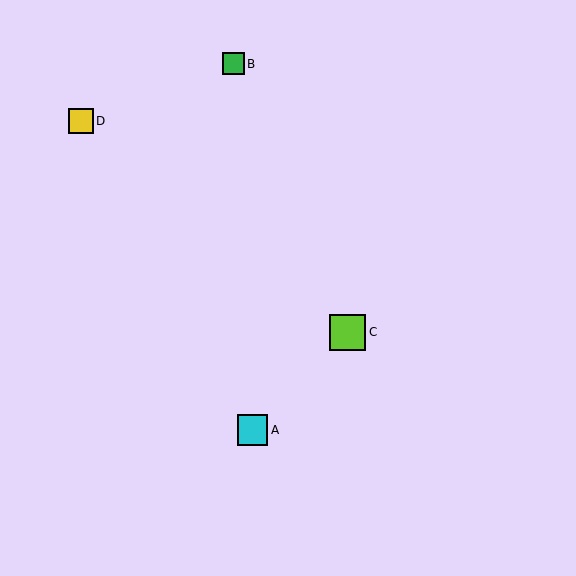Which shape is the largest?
The lime square (labeled C) is the largest.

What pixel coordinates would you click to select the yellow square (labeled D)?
Click at (81, 121) to select the yellow square D.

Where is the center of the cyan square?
The center of the cyan square is at (252, 430).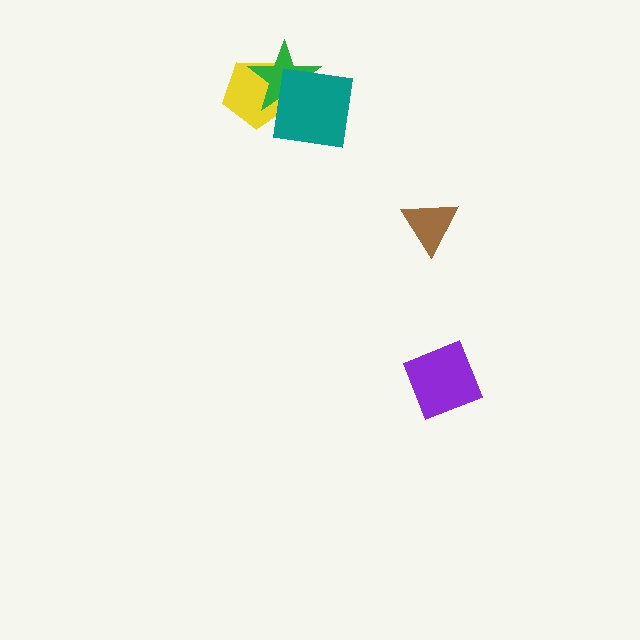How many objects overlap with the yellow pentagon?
2 objects overlap with the yellow pentagon.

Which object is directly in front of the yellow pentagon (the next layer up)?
The green star is directly in front of the yellow pentagon.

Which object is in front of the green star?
The teal square is in front of the green star.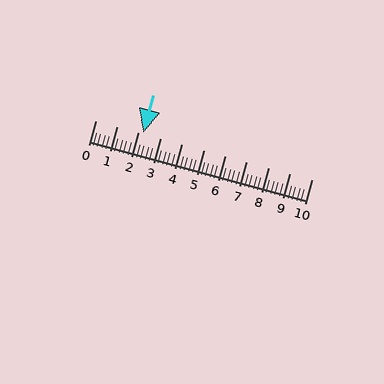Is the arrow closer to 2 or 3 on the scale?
The arrow is closer to 2.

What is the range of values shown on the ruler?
The ruler shows values from 0 to 10.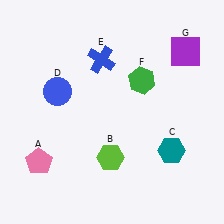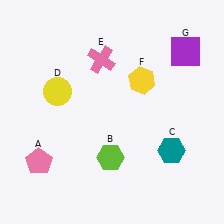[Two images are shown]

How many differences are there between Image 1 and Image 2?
There are 3 differences between the two images.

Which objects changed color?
D changed from blue to yellow. E changed from blue to pink. F changed from green to yellow.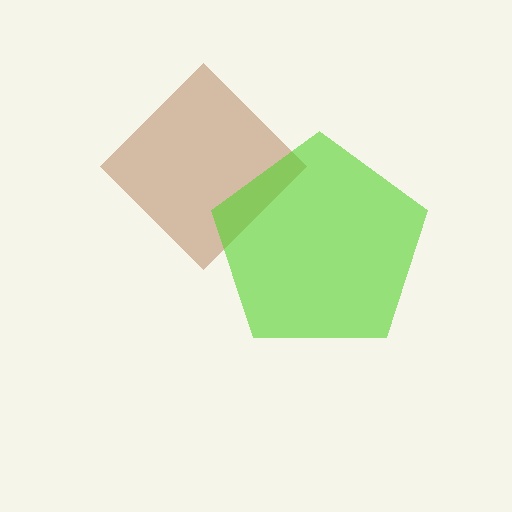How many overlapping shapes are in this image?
There are 2 overlapping shapes in the image.